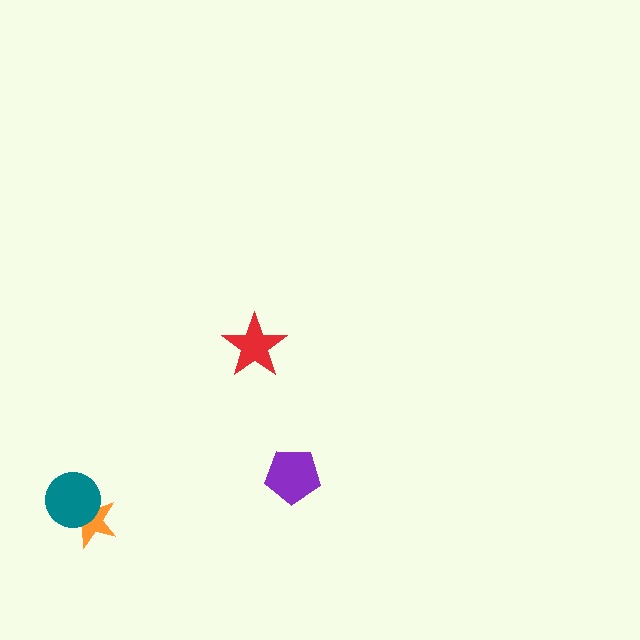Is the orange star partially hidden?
Yes, it is partially covered by another shape.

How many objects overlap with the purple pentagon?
0 objects overlap with the purple pentagon.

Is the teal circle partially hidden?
No, no other shape covers it.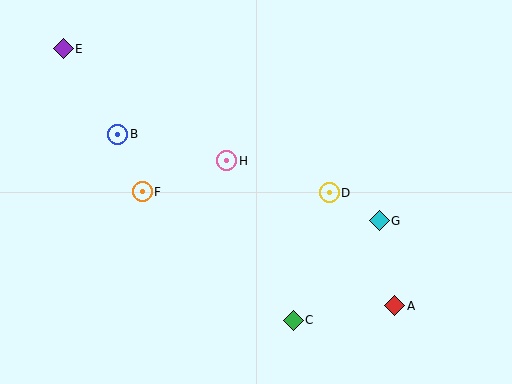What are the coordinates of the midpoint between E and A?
The midpoint between E and A is at (229, 177).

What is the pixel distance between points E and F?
The distance between E and F is 163 pixels.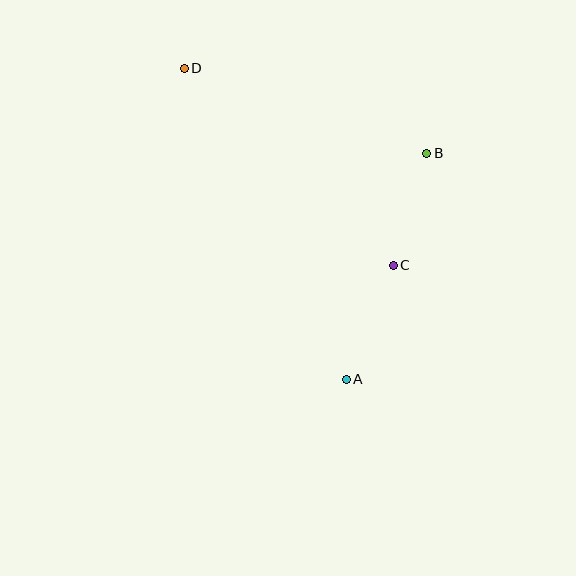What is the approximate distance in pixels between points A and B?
The distance between A and B is approximately 240 pixels.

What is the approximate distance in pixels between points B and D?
The distance between B and D is approximately 257 pixels.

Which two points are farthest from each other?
Points A and D are farthest from each other.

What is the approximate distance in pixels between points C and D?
The distance between C and D is approximately 287 pixels.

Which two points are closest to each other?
Points B and C are closest to each other.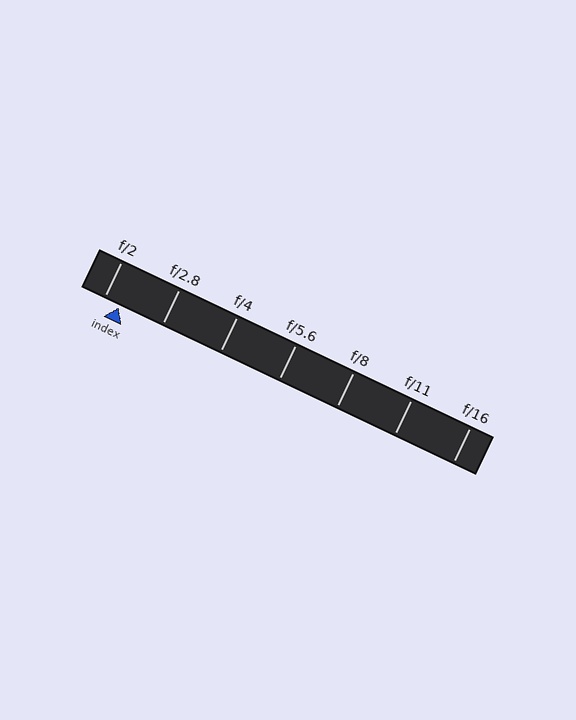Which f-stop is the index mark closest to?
The index mark is closest to f/2.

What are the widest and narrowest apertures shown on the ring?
The widest aperture shown is f/2 and the narrowest is f/16.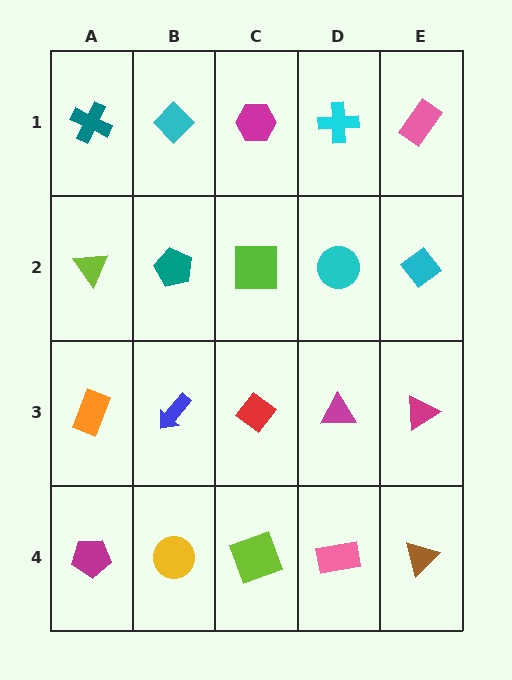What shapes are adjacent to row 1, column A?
A lime triangle (row 2, column A), a cyan diamond (row 1, column B).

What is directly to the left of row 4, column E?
A pink rectangle.